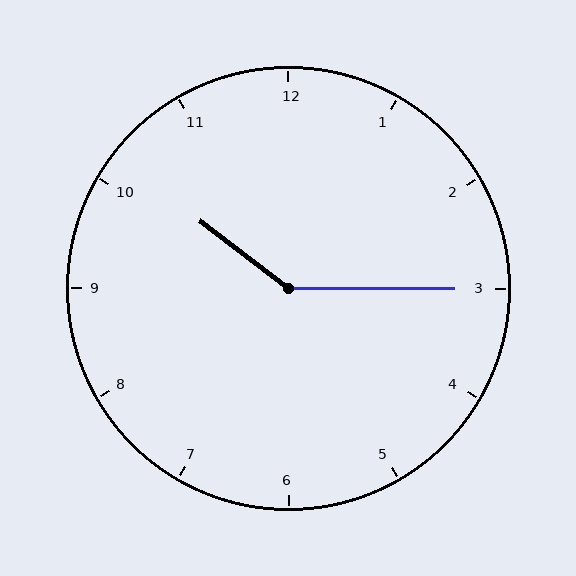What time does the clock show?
10:15.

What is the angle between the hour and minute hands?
Approximately 142 degrees.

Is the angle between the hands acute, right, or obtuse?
It is obtuse.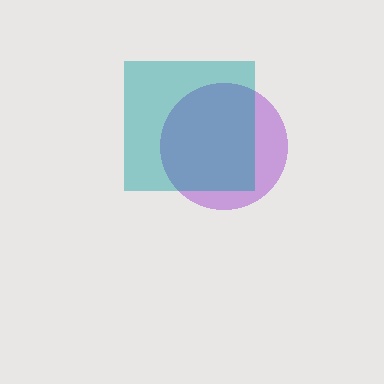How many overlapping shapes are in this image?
There are 2 overlapping shapes in the image.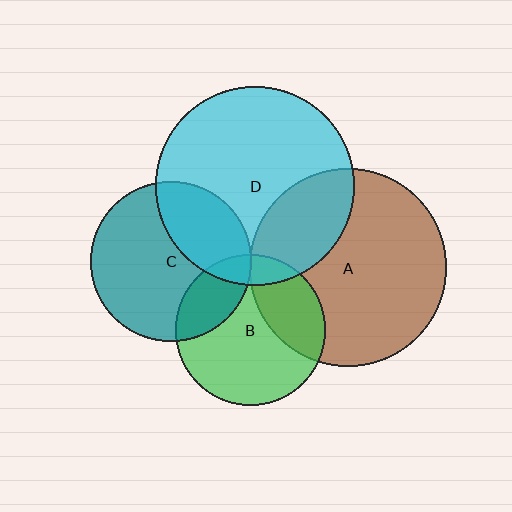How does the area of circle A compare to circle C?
Approximately 1.5 times.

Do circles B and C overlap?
Yes.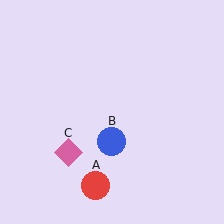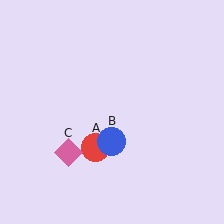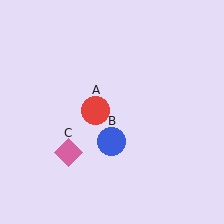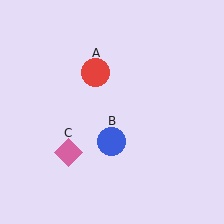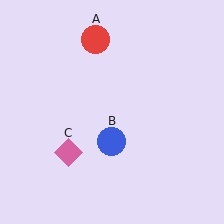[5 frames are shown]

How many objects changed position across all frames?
1 object changed position: red circle (object A).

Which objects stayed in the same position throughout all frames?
Blue circle (object B) and pink diamond (object C) remained stationary.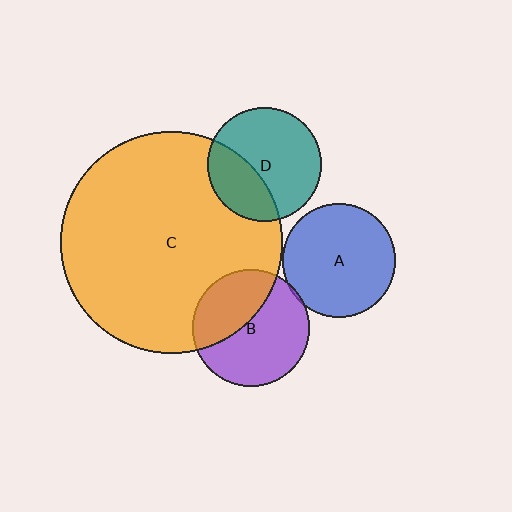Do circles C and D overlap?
Yes.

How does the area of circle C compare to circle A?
Approximately 3.8 times.